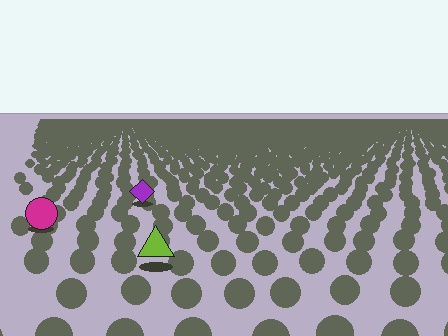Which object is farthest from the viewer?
The purple diamond is farthest from the viewer. It appears smaller and the ground texture around it is denser.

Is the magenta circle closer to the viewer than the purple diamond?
Yes. The magenta circle is closer — you can tell from the texture gradient: the ground texture is coarser near it.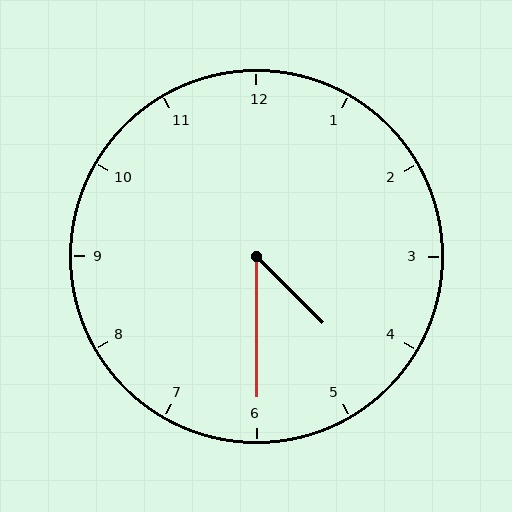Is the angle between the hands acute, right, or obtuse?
It is acute.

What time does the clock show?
4:30.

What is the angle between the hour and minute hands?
Approximately 45 degrees.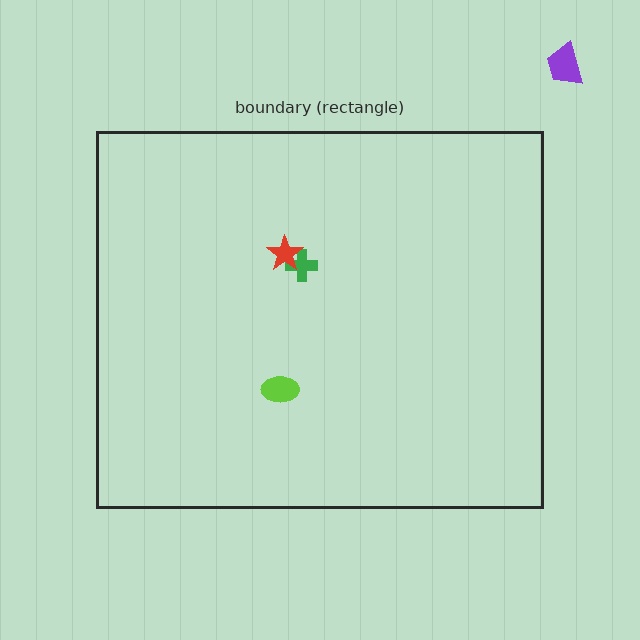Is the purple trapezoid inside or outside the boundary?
Outside.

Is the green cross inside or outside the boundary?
Inside.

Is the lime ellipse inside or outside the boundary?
Inside.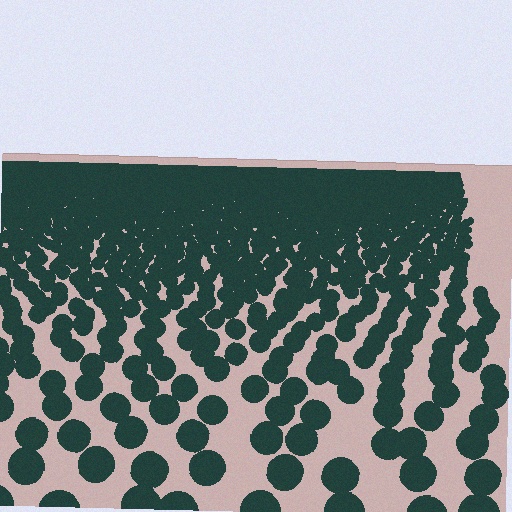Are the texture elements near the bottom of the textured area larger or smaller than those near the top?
Larger. Near the bottom, elements are closer to the viewer and appear at a bigger on-screen size.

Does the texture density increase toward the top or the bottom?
Density increases toward the top.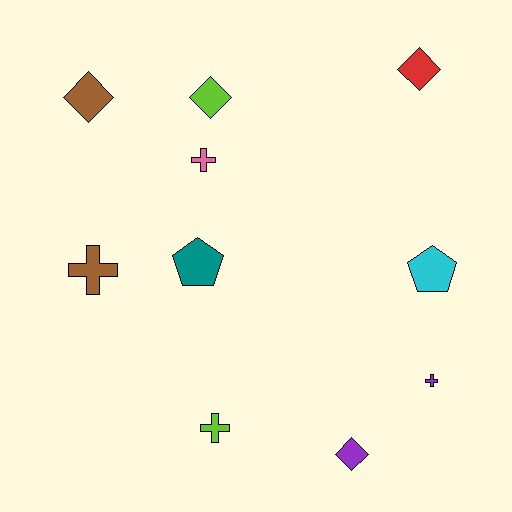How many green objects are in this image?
There are no green objects.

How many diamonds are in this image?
There are 4 diamonds.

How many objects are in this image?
There are 10 objects.